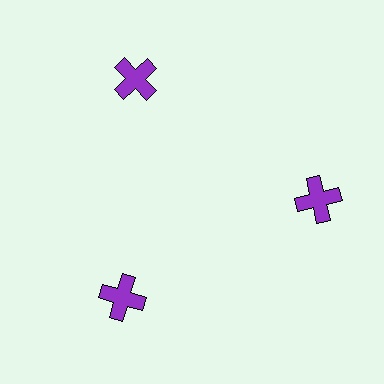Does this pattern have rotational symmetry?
Yes, this pattern has 3-fold rotational symmetry. It looks the same after rotating 120 degrees around the center.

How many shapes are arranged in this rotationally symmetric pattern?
There are 3 shapes, arranged in 3 groups of 1.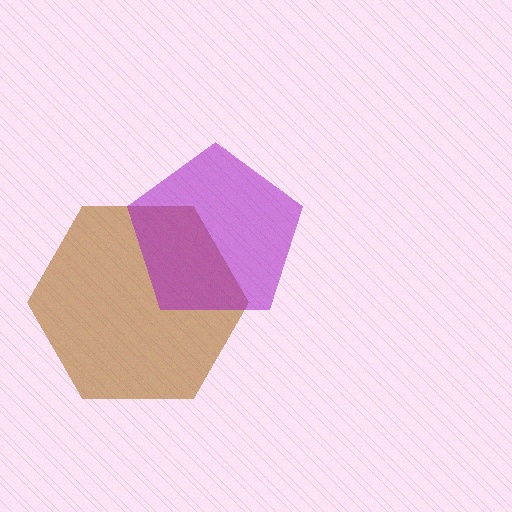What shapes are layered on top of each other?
The layered shapes are: a brown hexagon, a purple pentagon.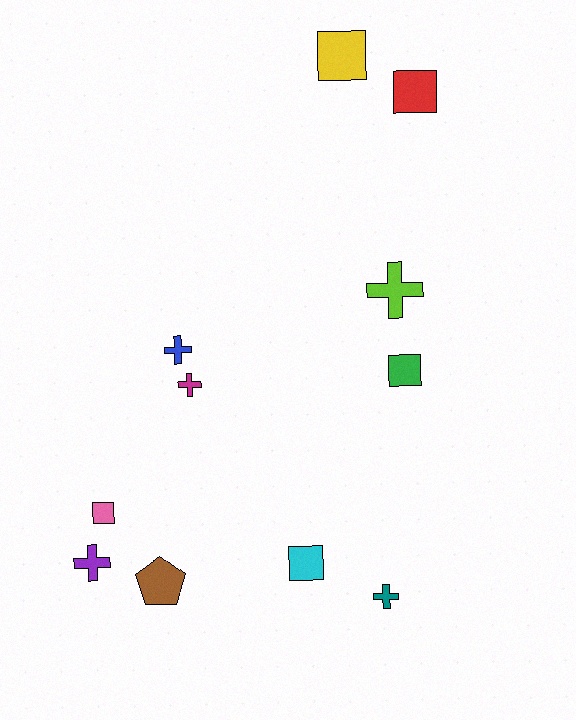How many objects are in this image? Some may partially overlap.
There are 11 objects.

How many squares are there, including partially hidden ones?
There are 5 squares.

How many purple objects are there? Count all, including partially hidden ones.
There is 1 purple object.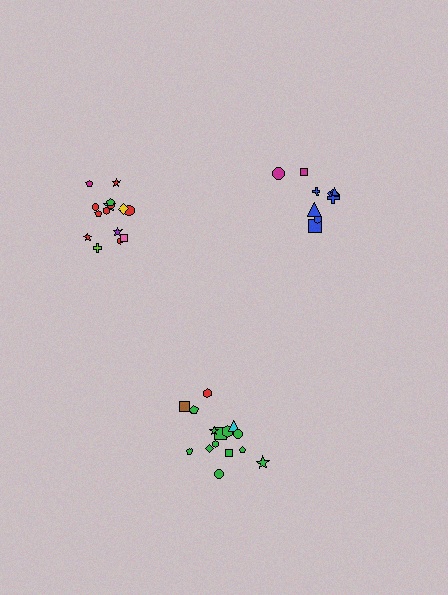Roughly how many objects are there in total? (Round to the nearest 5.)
Roughly 40 objects in total.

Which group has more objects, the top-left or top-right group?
The top-left group.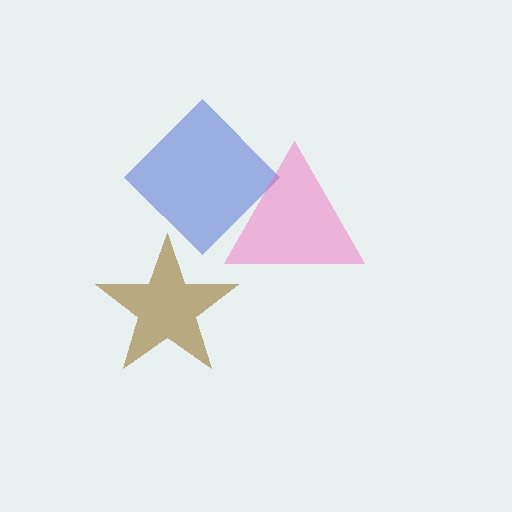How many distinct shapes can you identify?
There are 3 distinct shapes: a brown star, a blue diamond, a pink triangle.